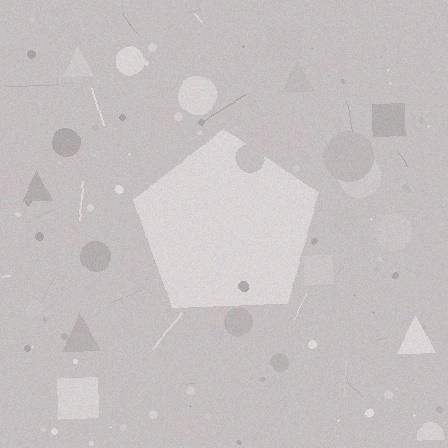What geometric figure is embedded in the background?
A pentagon is embedded in the background.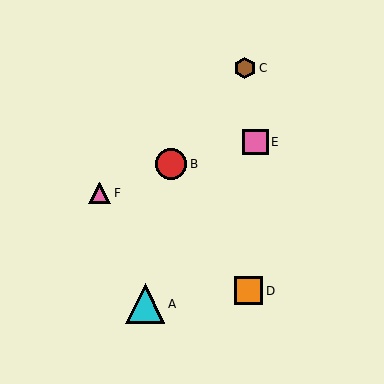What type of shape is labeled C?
Shape C is a brown hexagon.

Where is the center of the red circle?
The center of the red circle is at (171, 164).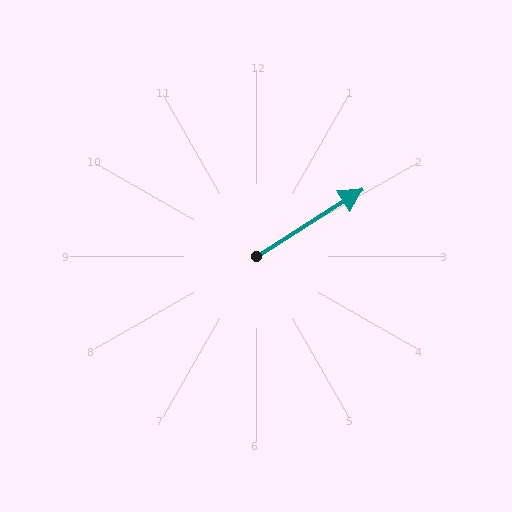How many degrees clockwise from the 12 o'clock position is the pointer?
Approximately 58 degrees.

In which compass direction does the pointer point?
Northeast.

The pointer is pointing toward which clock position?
Roughly 2 o'clock.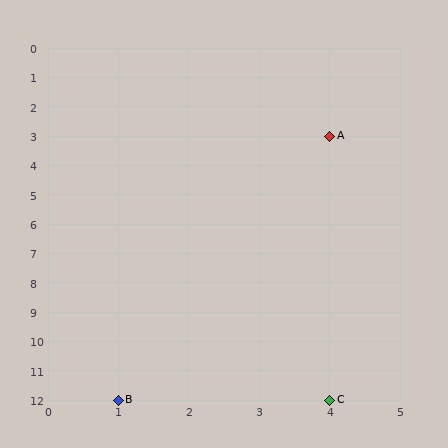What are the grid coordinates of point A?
Point A is at grid coordinates (4, 3).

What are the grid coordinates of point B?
Point B is at grid coordinates (1, 12).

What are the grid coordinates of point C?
Point C is at grid coordinates (4, 12).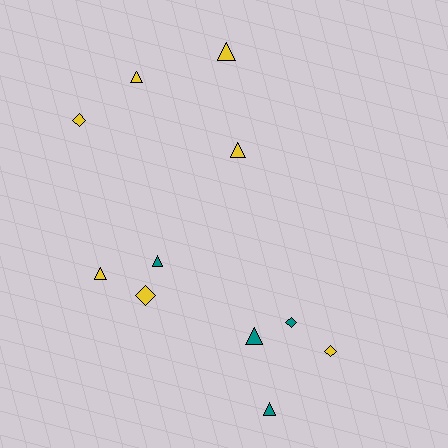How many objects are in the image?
There are 11 objects.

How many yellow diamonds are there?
There are 3 yellow diamonds.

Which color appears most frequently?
Yellow, with 7 objects.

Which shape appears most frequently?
Triangle, with 7 objects.